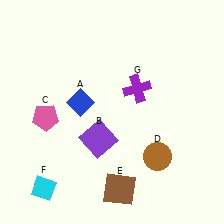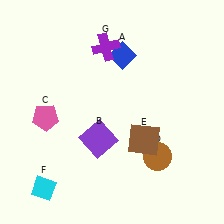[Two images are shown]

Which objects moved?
The objects that moved are: the blue diamond (A), the brown square (E), the purple cross (G).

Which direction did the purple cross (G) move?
The purple cross (G) moved up.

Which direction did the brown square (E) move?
The brown square (E) moved up.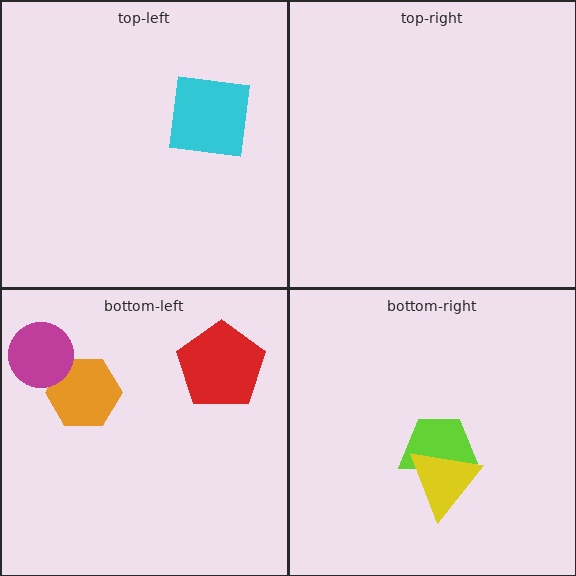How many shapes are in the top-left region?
1.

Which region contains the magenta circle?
The bottom-left region.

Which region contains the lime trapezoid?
The bottom-right region.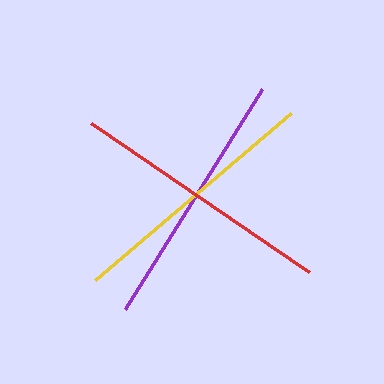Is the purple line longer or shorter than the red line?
The red line is longer than the purple line.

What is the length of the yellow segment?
The yellow segment is approximately 258 pixels long.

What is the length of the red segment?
The red segment is approximately 264 pixels long.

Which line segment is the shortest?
The yellow line is the shortest at approximately 258 pixels.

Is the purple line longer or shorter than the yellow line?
The purple line is longer than the yellow line.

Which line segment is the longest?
The red line is the longest at approximately 264 pixels.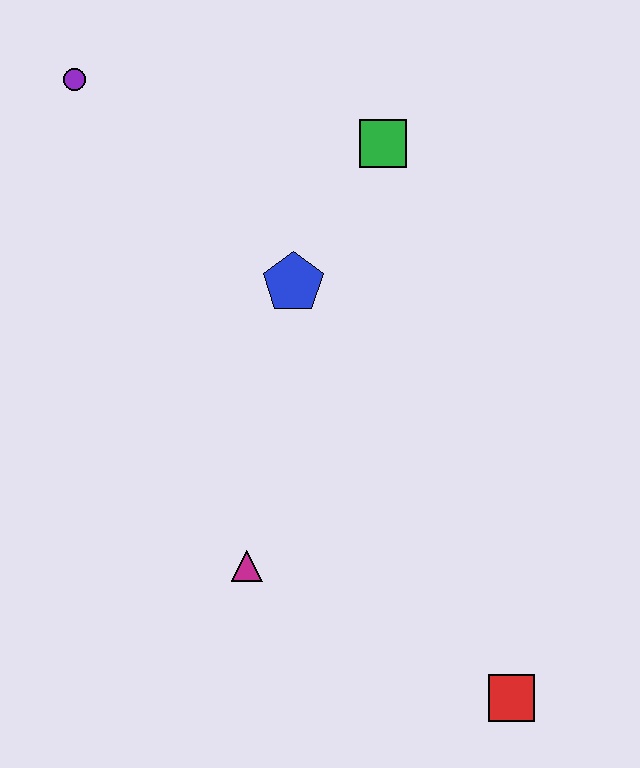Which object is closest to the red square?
The magenta triangle is closest to the red square.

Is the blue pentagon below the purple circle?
Yes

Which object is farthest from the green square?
The red square is farthest from the green square.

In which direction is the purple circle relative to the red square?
The purple circle is above the red square.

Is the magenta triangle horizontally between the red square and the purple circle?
Yes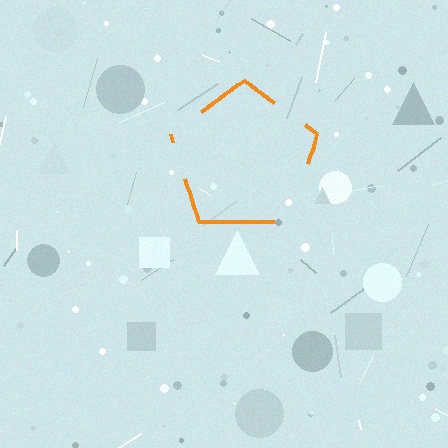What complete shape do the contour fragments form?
The contour fragments form a pentagon.